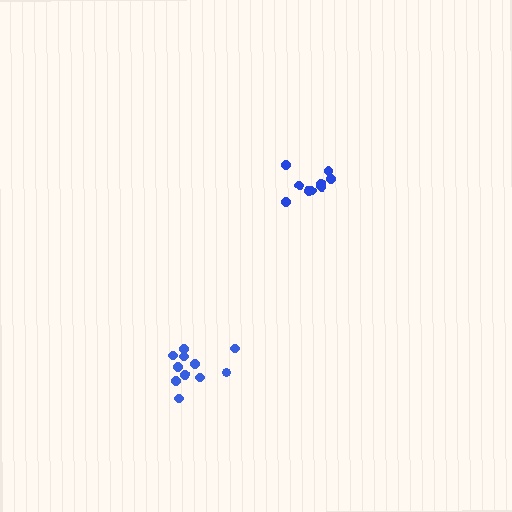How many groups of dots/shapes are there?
There are 2 groups.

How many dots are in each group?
Group 1: 9 dots, Group 2: 11 dots (20 total).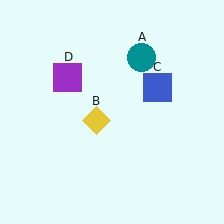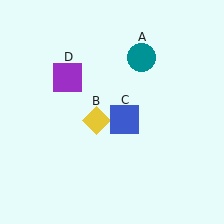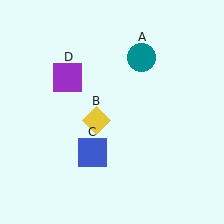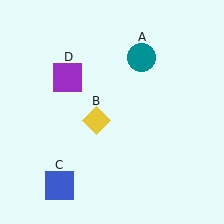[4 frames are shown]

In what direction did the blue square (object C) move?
The blue square (object C) moved down and to the left.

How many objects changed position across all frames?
1 object changed position: blue square (object C).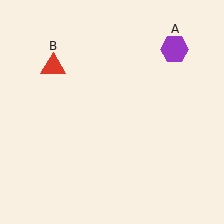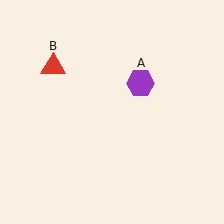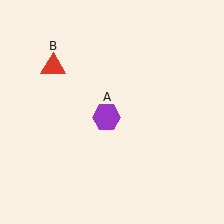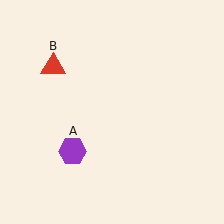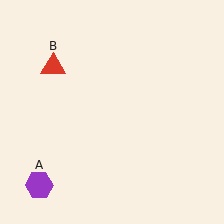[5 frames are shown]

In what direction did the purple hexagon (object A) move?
The purple hexagon (object A) moved down and to the left.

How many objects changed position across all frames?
1 object changed position: purple hexagon (object A).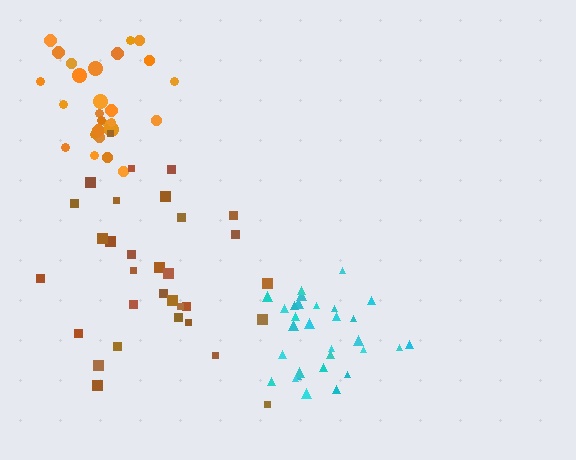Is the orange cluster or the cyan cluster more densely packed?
Cyan.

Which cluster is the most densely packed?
Cyan.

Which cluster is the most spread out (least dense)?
Brown.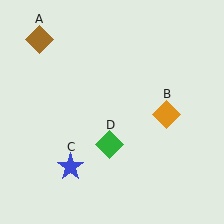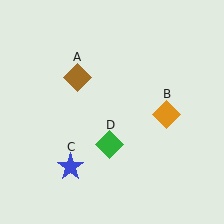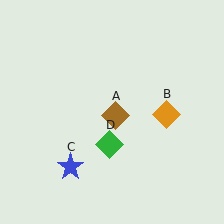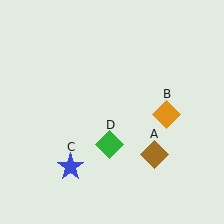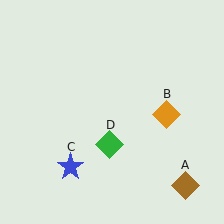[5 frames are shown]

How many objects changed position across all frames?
1 object changed position: brown diamond (object A).